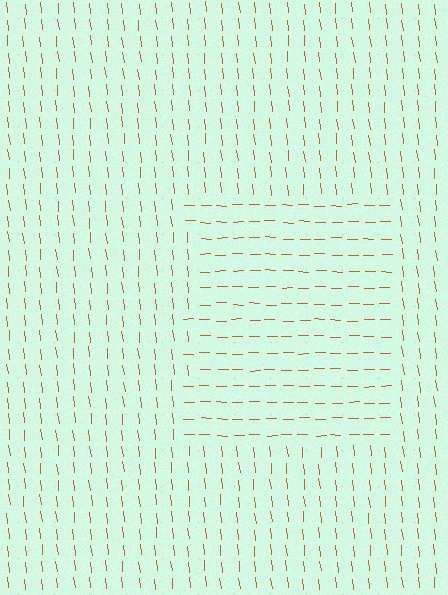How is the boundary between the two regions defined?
The boundary is defined purely by a change in line orientation (approximately 84 degrees difference). All lines are the same color and thickness.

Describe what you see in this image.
The image is filled with small brown line segments. A rectangle region in the image has lines oriented differently from the surrounding lines, creating a visible texture boundary.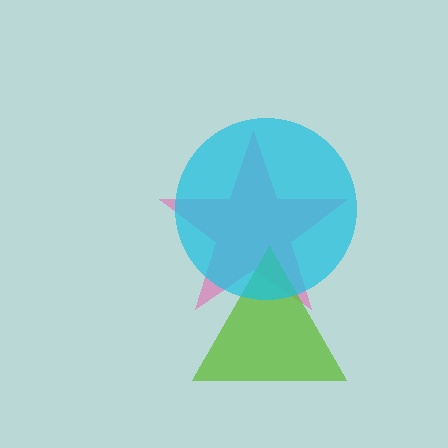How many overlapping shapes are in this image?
There are 3 overlapping shapes in the image.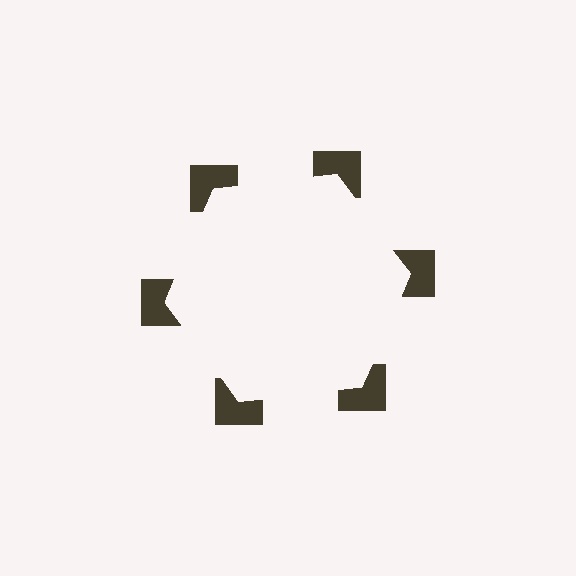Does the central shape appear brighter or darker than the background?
It typically appears slightly brighter than the background, even though no actual brightness change is drawn.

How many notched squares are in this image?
There are 6 — one at each vertex of the illusory hexagon.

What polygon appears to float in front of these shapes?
An illusory hexagon — its edges are inferred from the aligned wedge cuts in the notched squares, not physically drawn.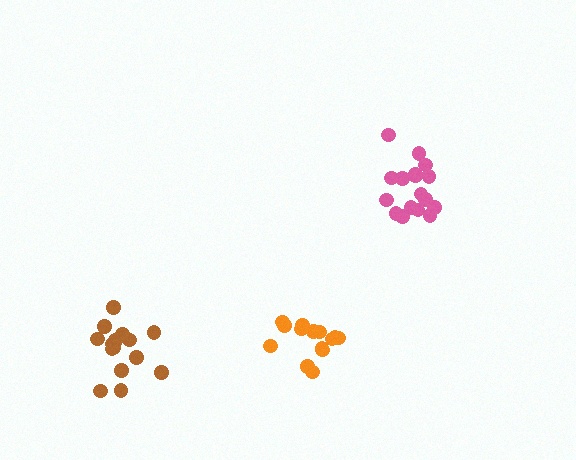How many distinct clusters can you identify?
There are 3 distinct clusters.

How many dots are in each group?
Group 1: 17 dots, Group 2: 15 dots, Group 3: 14 dots (46 total).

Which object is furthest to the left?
The brown cluster is leftmost.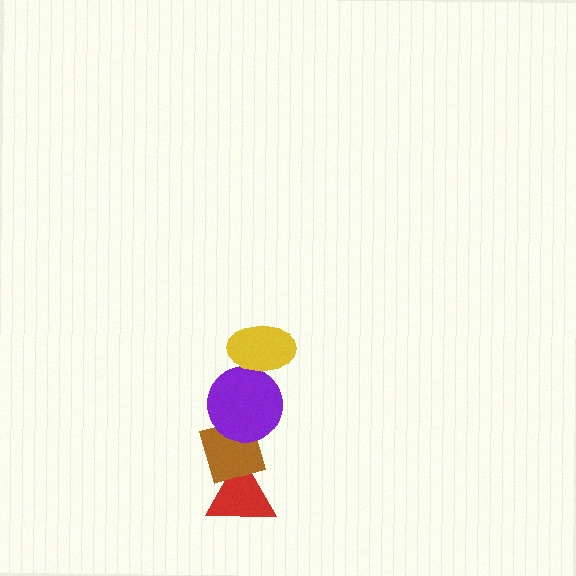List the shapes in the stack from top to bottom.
From top to bottom: the yellow ellipse, the purple circle, the brown diamond, the red triangle.